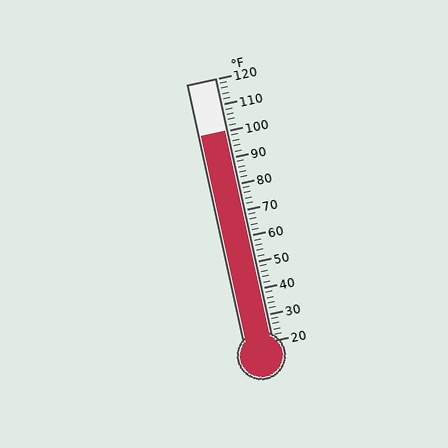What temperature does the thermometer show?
The thermometer shows approximately 100°F.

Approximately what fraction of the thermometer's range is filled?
The thermometer is filled to approximately 80% of its range.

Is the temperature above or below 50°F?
The temperature is above 50°F.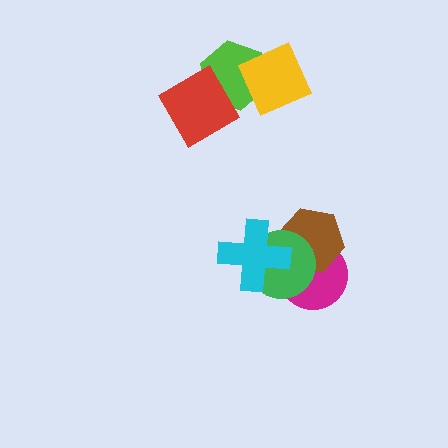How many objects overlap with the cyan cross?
3 objects overlap with the cyan cross.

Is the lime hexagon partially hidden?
Yes, it is partially covered by another shape.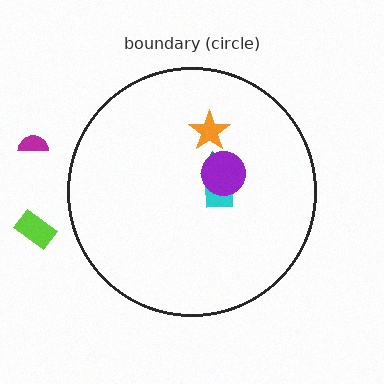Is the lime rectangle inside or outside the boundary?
Outside.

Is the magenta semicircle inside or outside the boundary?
Outside.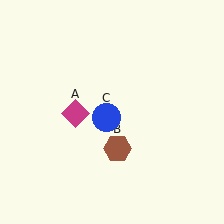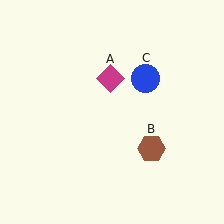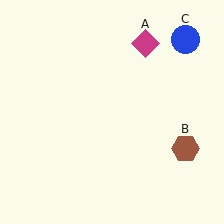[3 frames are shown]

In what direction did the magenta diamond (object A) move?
The magenta diamond (object A) moved up and to the right.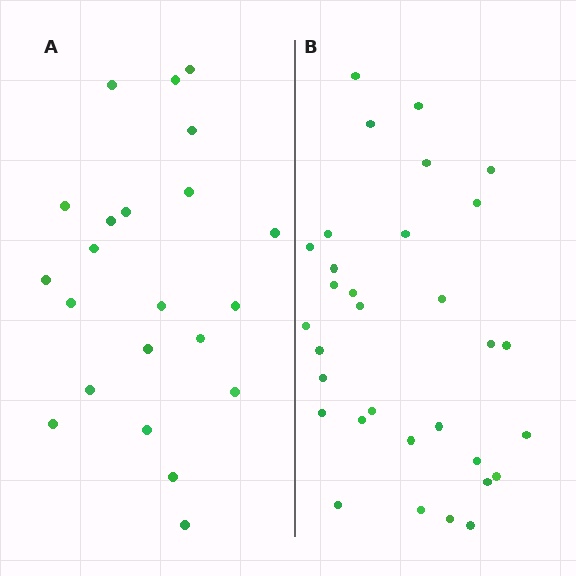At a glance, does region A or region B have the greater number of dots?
Region B (the right region) has more dots.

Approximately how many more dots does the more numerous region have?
Region B has roughly 10 or so more dots than region A.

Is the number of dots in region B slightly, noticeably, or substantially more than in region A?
Region B has substantially more. The ratio is roughly 1.5 to 1.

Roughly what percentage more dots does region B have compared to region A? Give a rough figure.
About 45% more.